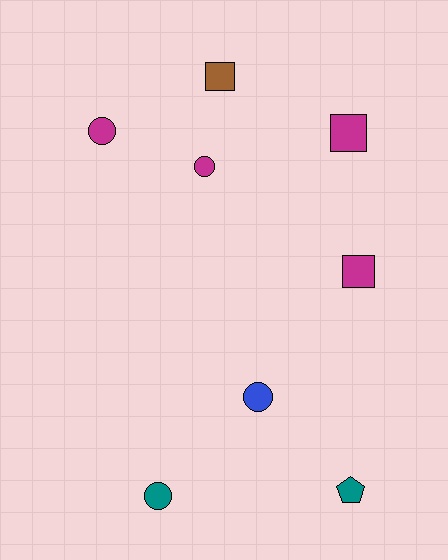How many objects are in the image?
There are 8 objects.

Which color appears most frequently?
Magenta, with 4 objects.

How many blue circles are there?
There is 1 blue circle.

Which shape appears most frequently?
Circle, with 4 objects.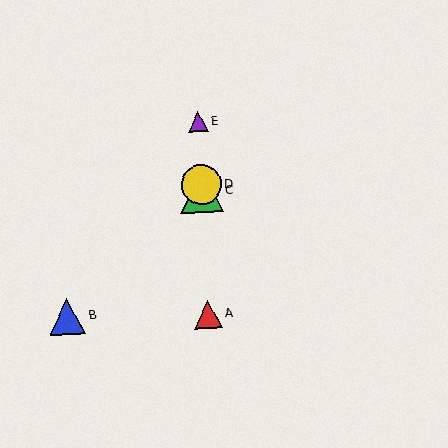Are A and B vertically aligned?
No, A is at x≈208 and B is at x≈67.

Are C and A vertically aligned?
Yes, both are at x≈201.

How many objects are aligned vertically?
4 objects (A, C, D, E) are aligned vertically.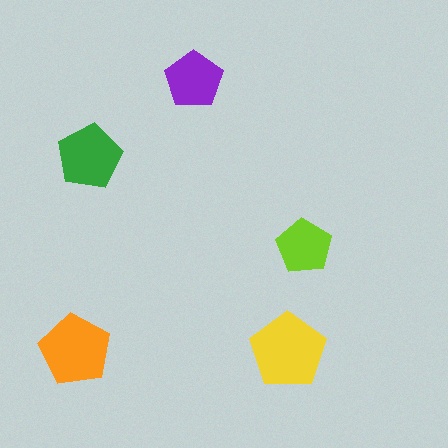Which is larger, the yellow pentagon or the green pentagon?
The yellow one.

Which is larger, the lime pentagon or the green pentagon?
The green one.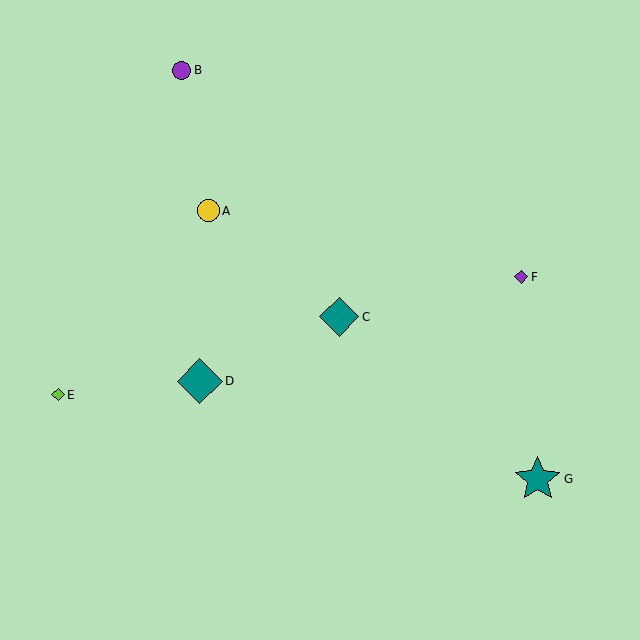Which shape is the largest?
The teal star (labeled G) is the largest.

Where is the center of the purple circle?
The center of the purple circle is at (182, 70).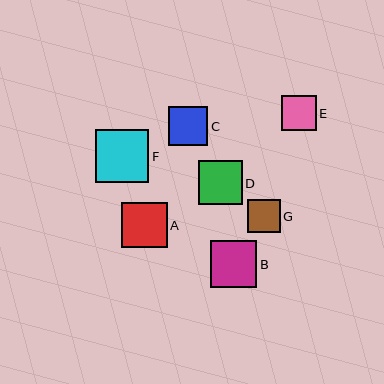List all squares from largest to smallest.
From largest to smallest: F, B, A, D, C, E, G.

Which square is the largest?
Square F is the largest with a size of approximately 53 pixels.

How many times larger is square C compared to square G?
Square C is approximately 1.2 times the size of square G.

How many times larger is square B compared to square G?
Square B is approximately 1.4 times the size of square G.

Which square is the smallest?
Square G is the smallest with a size of approximately 33 pixels.